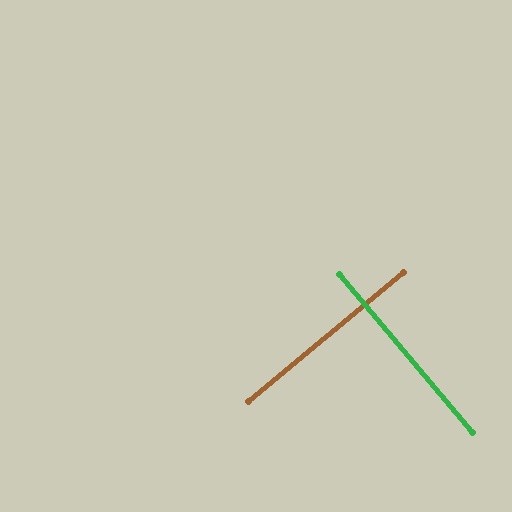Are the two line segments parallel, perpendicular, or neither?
Perpendicular — they meet at approximately 90°.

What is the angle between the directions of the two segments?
Approximately 90 degrees.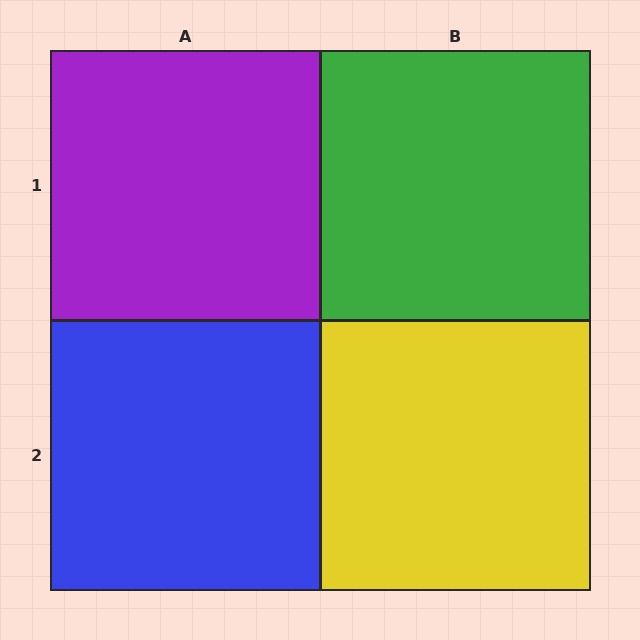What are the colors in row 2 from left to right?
Blue, yellow.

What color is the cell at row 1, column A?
Purple.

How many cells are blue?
1 cell is blue.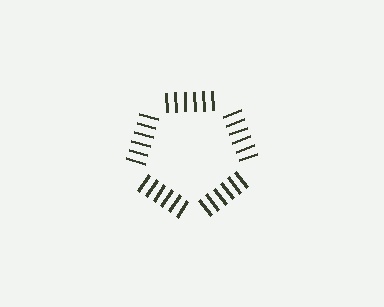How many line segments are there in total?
30 — 6 along each of the 5 edges.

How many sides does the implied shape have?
5 sides — the line-ends trace a pentagon.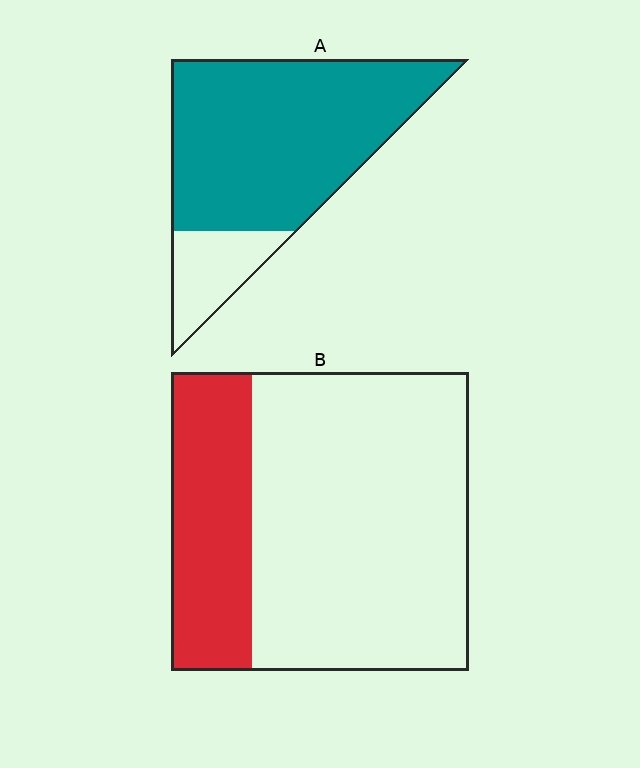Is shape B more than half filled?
No.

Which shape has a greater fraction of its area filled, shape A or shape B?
Shape A.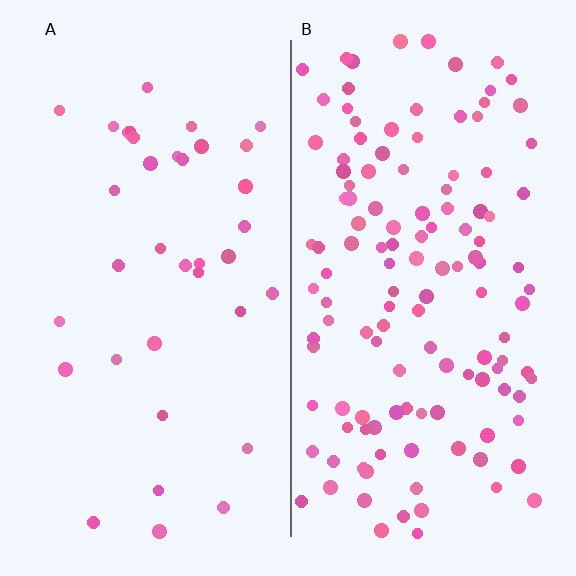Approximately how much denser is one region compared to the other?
Approximately 3.5× — region B over region A.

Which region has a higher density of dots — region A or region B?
B (the right).